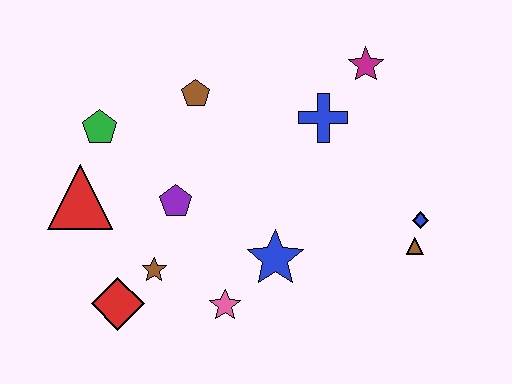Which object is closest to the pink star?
The blue star is closest to the pink star.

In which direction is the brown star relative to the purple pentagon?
The brown star is below the purple pentagon.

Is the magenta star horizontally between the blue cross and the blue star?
No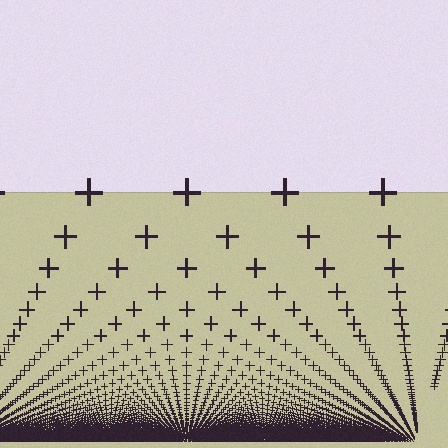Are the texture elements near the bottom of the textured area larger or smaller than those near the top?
Smaller. The gradient is inverted — elements near the bottom are smaller and denser.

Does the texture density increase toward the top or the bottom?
Density increases toward the bottom.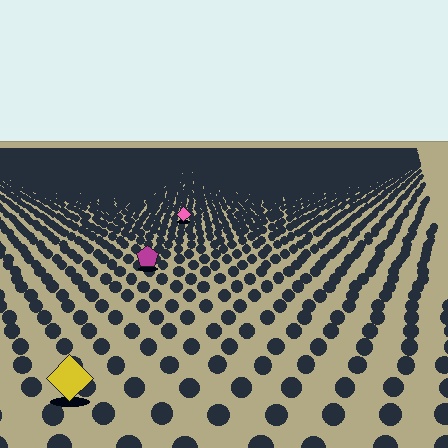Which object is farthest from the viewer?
The pink diamond is farthest from the viewer. It appears smaller and the ground texture around it is denser.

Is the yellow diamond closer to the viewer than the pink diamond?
Yes. The yellow diamond is closer — you can tell from the texture gradient: the ground texture is coarser near it.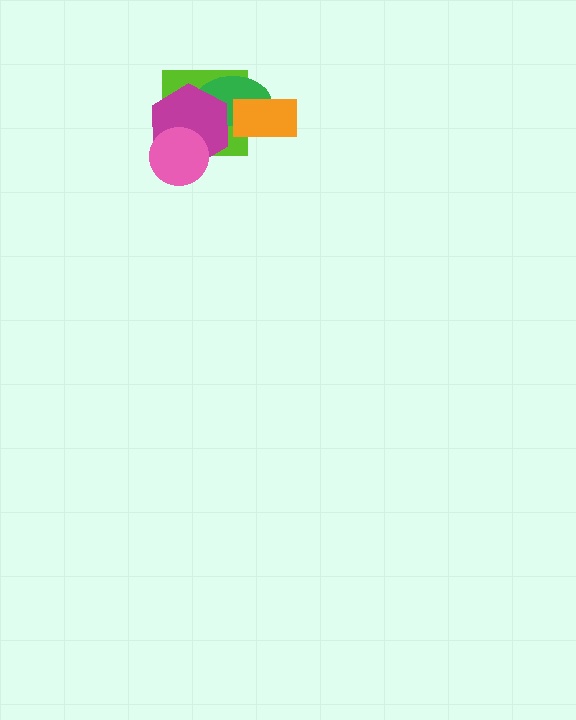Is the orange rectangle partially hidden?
No, no other shape covers it.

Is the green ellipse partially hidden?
Yes, it is partially covered by another shape.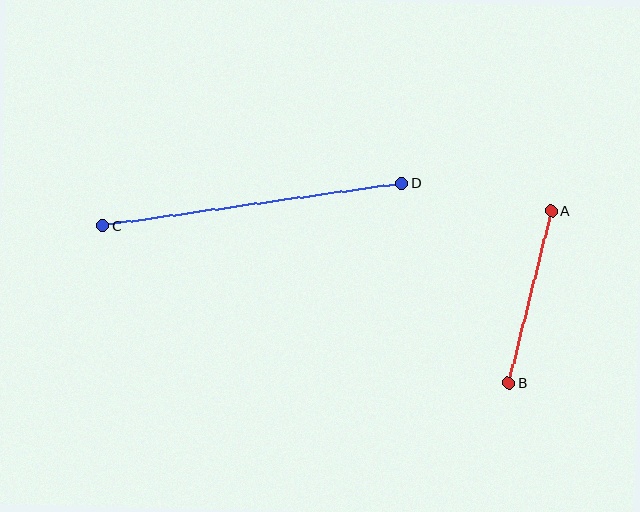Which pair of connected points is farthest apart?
Points C and D are farthest apart.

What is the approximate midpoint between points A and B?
The midpoint is at approximately (530, 297) pixels.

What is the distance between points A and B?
The distance is approximately 177 pixels.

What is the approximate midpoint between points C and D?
The midpoint is at approximately (252, 204) pixels.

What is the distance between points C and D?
The distance is approximately 302 pixels.